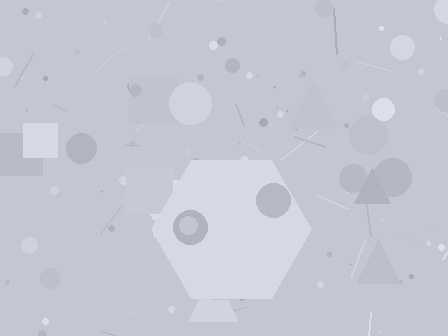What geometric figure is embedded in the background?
A hexagon is embedded in the background.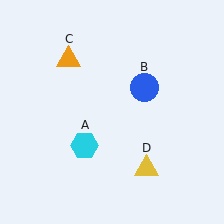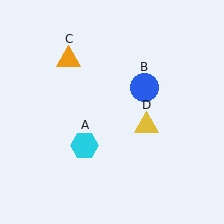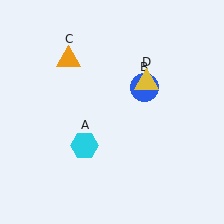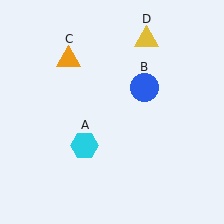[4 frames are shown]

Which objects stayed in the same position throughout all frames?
Cyan hexagon (object A) and blue circle (object B) and orange triangle (object C) remained stationary.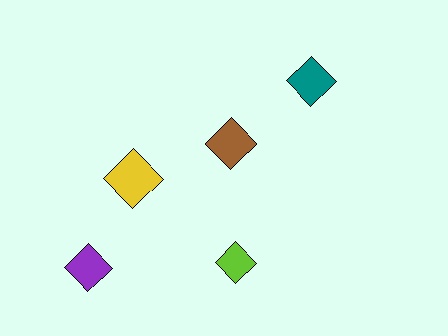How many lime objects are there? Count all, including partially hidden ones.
There is 1 lime object.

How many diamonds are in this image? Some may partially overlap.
There are 5 diamonds.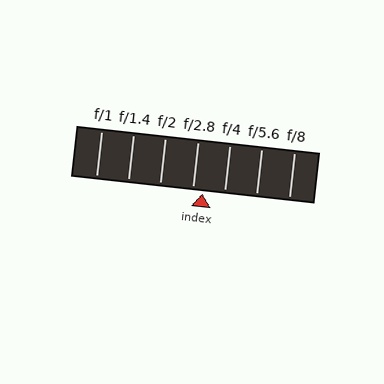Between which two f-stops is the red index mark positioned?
The index mark is between f/2.8 and f/4.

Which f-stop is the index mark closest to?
The index mark is closest to f/2.8.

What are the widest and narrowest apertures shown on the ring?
The widest aperture shown is f/1 and the narrowest is f/8.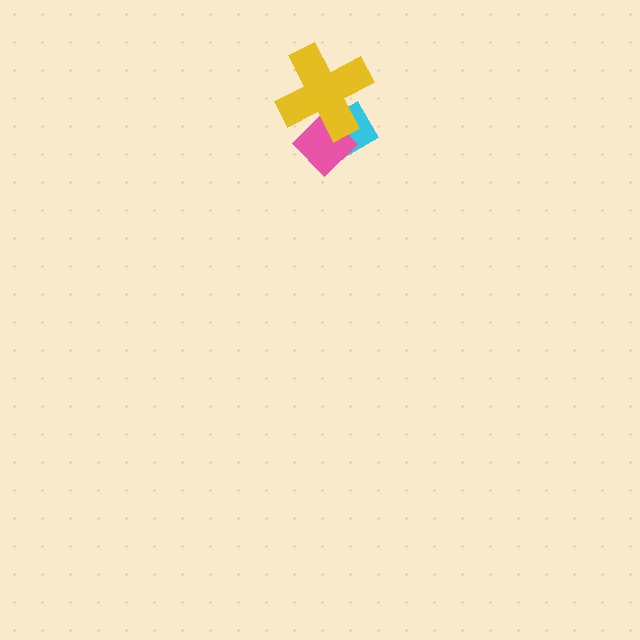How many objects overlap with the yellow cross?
2 objects overlap with the yellow cross.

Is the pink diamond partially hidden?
Yes, it is partially covered by another shape.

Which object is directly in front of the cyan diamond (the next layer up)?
The pink diamond is directly in front of the cyan diamond.